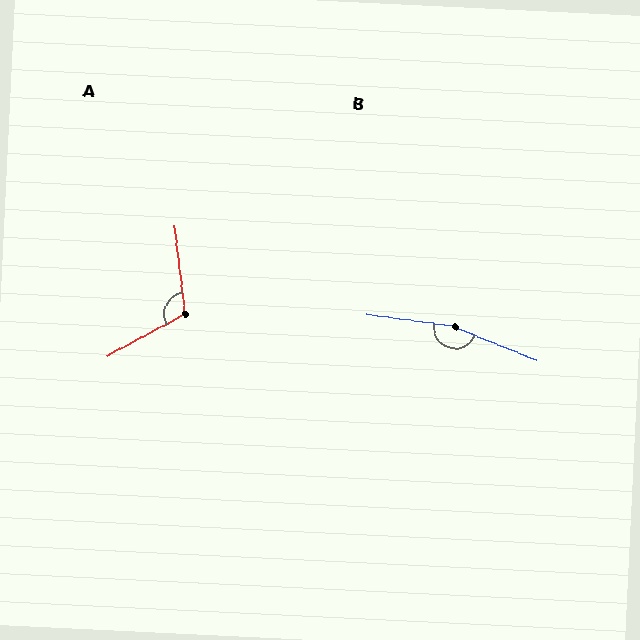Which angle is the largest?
B, at approximately 166 degrees.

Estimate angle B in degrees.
Approximately 166 degrees.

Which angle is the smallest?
A, at approximately 112 degrees.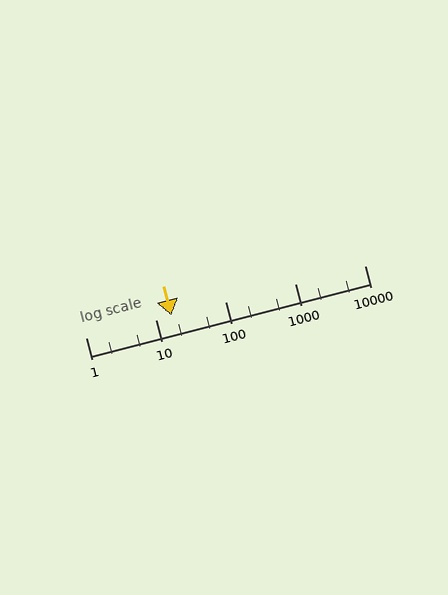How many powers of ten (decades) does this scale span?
The scale spans 4 decades, from 1 to 10000.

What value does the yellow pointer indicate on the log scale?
The pointer indicates approximately 17.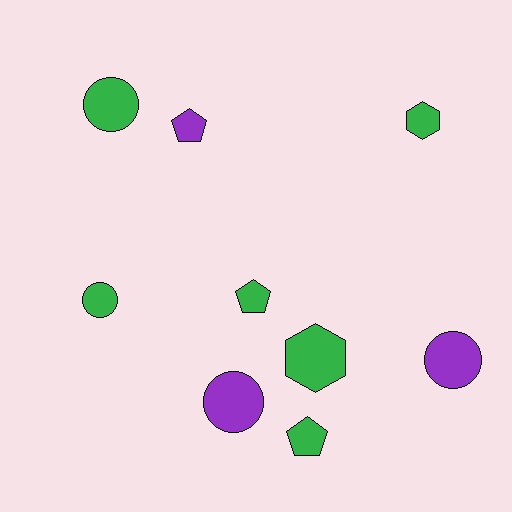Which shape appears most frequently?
Circle, with 4 objects.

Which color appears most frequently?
Green, with 6 objects.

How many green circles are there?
There are 2 green circles.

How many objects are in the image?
There are 9 objects.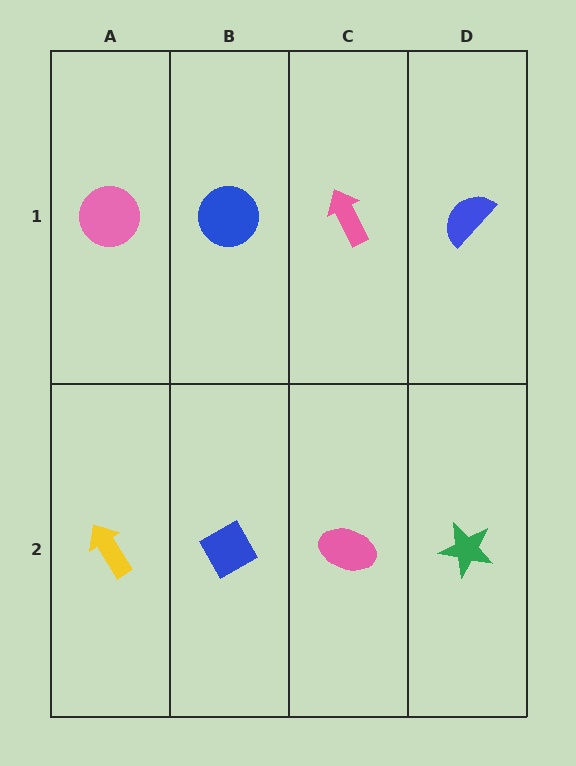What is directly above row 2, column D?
A blue semicircle.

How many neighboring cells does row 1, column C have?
3.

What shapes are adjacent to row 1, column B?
A blue diamond (row 2, column B), a pink circle (row 1, column A), a pink arrow (row 1, column C).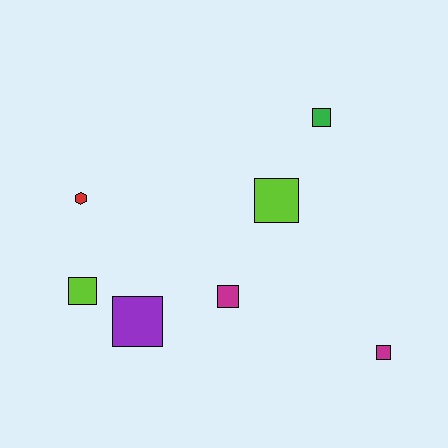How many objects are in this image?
There are 7 objects.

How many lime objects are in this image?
There are 2 lime objects.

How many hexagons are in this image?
There is 1 hexagon.